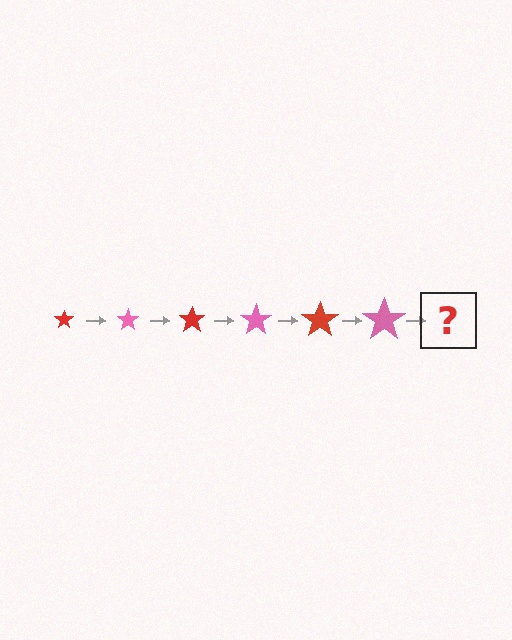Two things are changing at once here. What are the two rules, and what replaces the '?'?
The two rules are that the star grows larger each step and the color cycles through red and pink. The '?' should be a red star, larger than the previous one.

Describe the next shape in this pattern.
It should be a red star, larger than the previous one.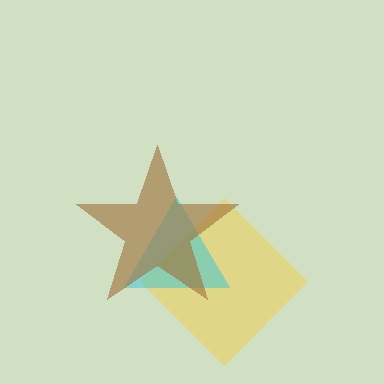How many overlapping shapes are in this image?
There are 3 overlapping shapes in the image.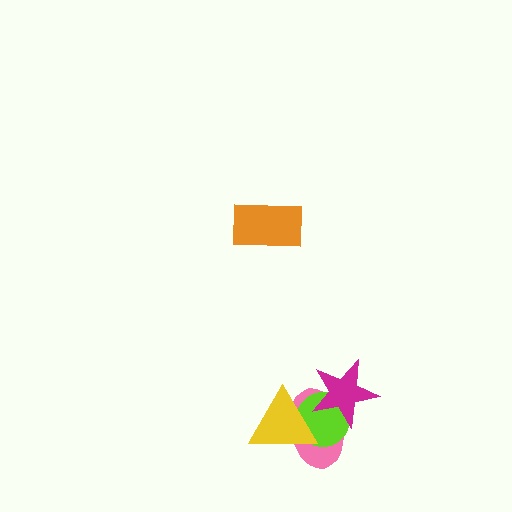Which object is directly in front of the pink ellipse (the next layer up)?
The lime circle is directly in front of the pink ellipse.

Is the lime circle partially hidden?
Yes, it is partially covered by another shape.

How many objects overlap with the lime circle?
3 objects overlap with the lime circle.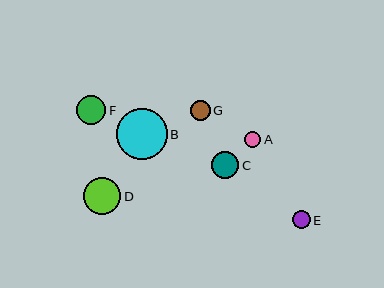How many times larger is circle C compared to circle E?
Circle C is approximately 1.6 times the size of circle E.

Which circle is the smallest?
Circle A is the smallest with a size of approximately 16 pixels.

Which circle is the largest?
Circle B is the largest with a size of approximately 51 pixels.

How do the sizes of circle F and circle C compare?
Circle F and circle C are approximately the same size.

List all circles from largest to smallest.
From largest to smallest: B, D, F, C, G, E, A.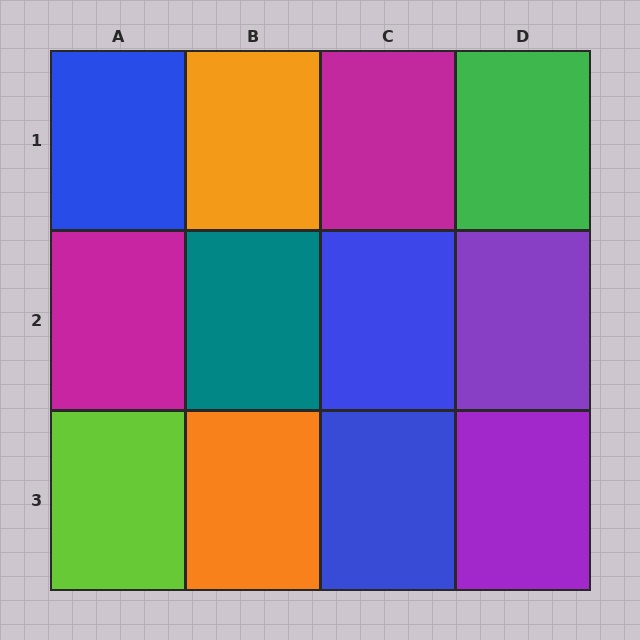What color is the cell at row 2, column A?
Magenta.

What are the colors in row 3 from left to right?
Lime, orange, blue, purple.